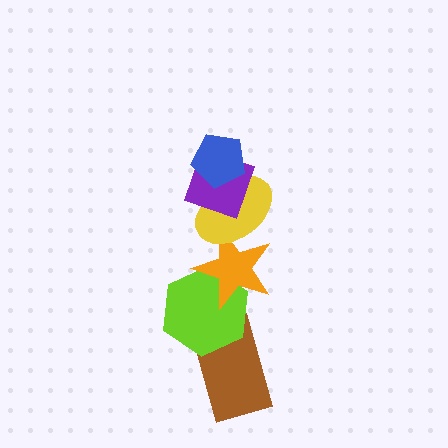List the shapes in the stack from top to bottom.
From top to bottom: the blue pentagon, the purple diamond, the yellow ellipse, the orange star, the lime hexagon, the brown rectangle.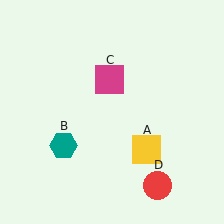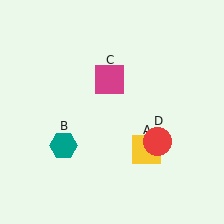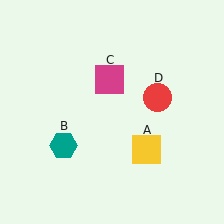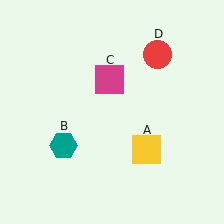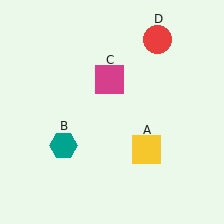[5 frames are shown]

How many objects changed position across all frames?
1 object changed position: red circle (object D).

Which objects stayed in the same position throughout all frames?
Yellow square (object A) and teal hexagon (object B) and magenta square (object C) remained stationary.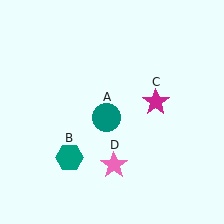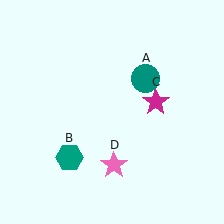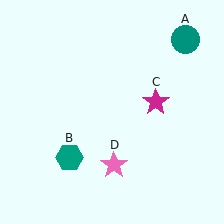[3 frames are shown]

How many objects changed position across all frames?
1 object changed position: teal circle (object A).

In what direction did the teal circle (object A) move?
The teal circle (object A) moved up and to the right.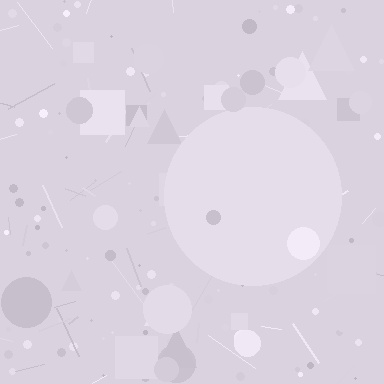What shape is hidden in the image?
A circle is hidden in the image.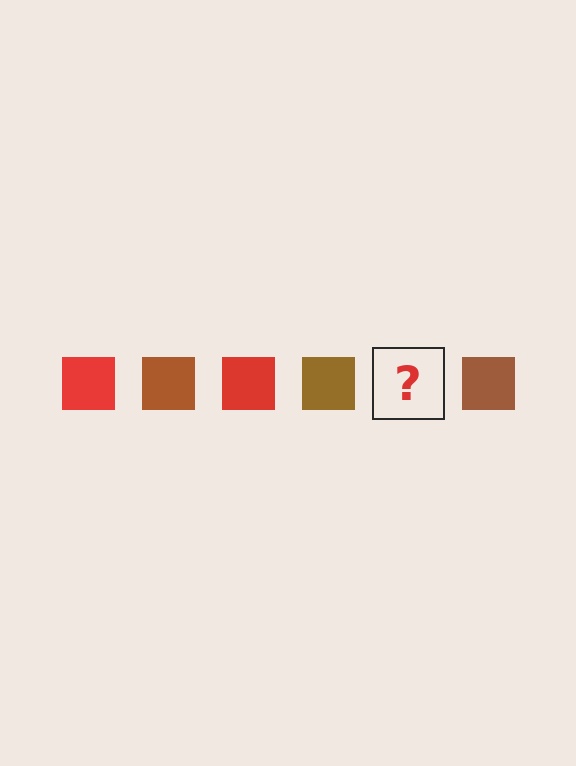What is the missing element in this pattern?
The missing element is a red square.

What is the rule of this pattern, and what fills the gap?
The rule is that the pattern cycles through red, brown squares. The gap should be filled with a red square.